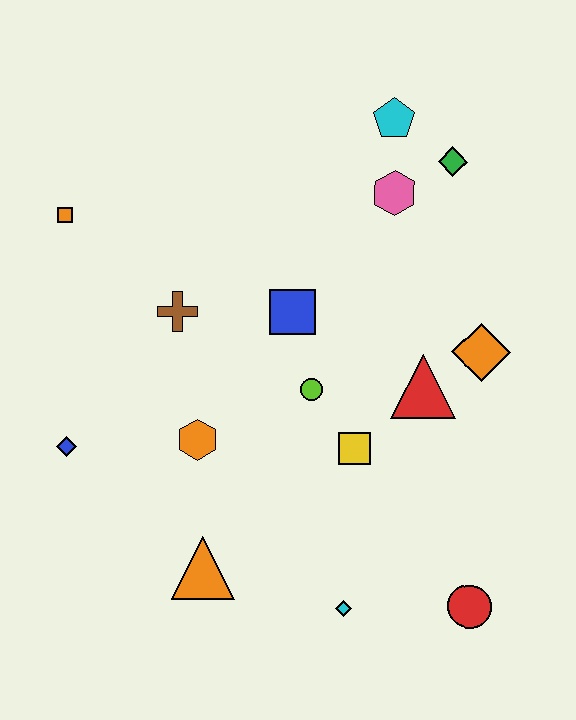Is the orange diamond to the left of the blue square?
No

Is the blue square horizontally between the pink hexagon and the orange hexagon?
Yes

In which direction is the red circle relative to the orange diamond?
The red circle is below the orange diamond.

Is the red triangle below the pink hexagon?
Yes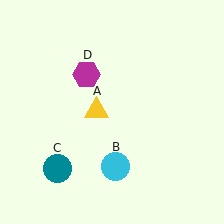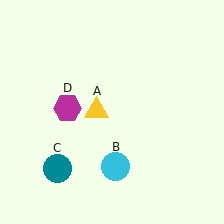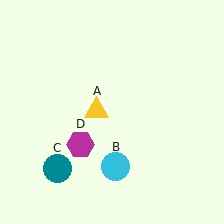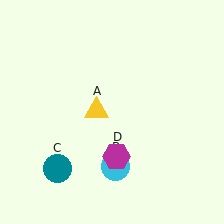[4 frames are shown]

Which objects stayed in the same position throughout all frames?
Yellow triangle (object A) and cyan circle (object B) and teal circle (object C) remained stationary.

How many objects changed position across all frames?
1 object changed position: magenta hexagon (object D).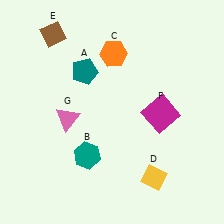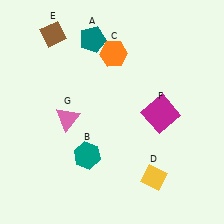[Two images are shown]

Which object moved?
The teal pentagon (A) moved up.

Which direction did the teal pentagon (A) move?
The teal pentagon (A) moved up.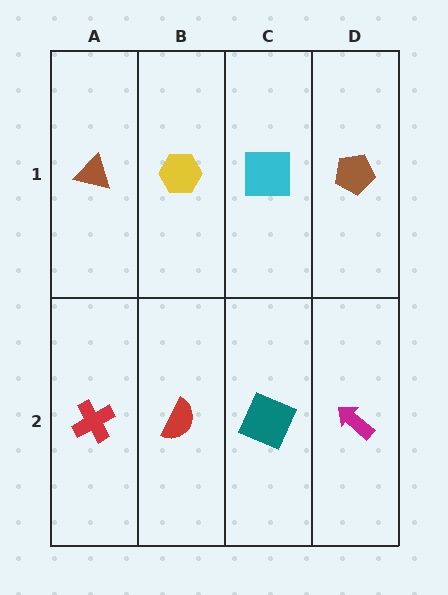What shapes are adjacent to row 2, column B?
A yellow hexagon (row 1, column B), a red cross (row 2, column A), a teal square (row 2, column C).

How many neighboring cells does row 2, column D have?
2.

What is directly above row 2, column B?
A yellow hexagon.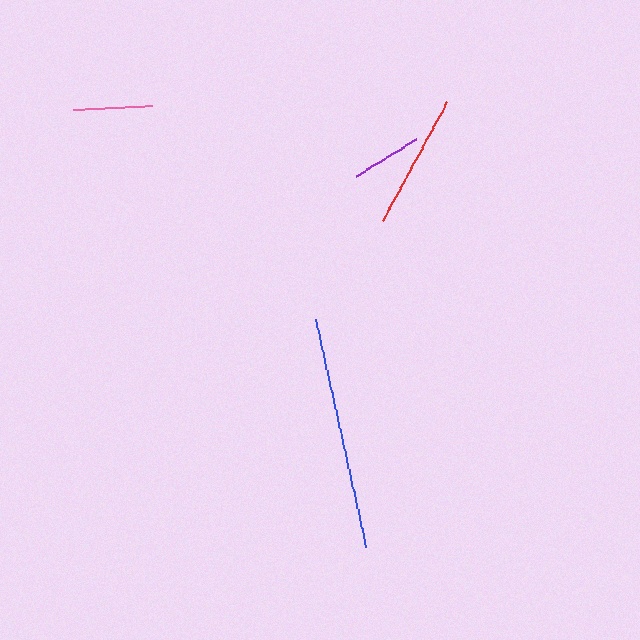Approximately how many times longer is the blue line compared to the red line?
The blue line is approximately 1.7 times the length of the red line.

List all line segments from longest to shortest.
From longest to shortest: blue, red, pink, purple.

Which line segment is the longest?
The blue line is the longest at approximately 234 pixels.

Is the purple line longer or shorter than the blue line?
The blue line is longer than the purple line.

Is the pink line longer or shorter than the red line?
The red line is longer than the pink line.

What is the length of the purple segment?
The purple segment is approximately 71 pixels long.